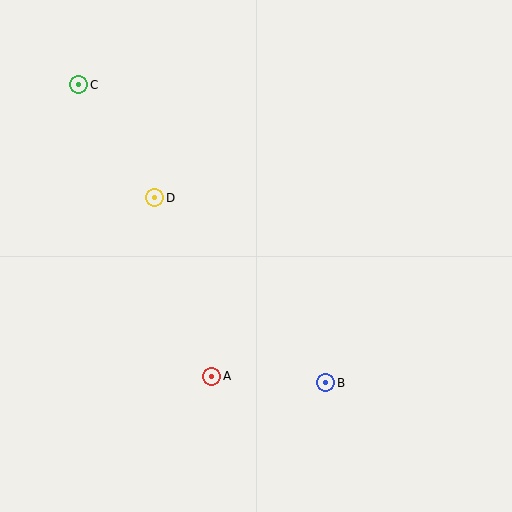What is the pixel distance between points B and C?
The distance between B and C is 387 pixels.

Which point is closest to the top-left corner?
Point C is closest to the top-left corner.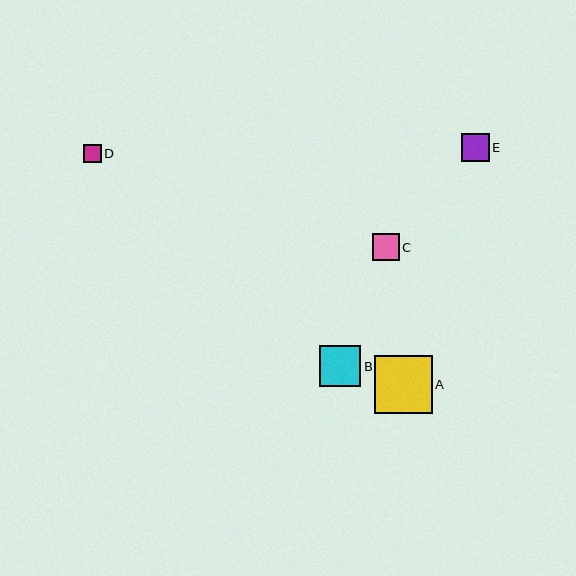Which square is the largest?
Square A is the largest with a size of approximately 58 pixels.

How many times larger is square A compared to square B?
Square A is approximately 1.4 times the size of square B.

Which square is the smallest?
Square D is the smallest with a size of approximately 18 pixels.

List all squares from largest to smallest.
From largest to smallest: A, B, E, C, D.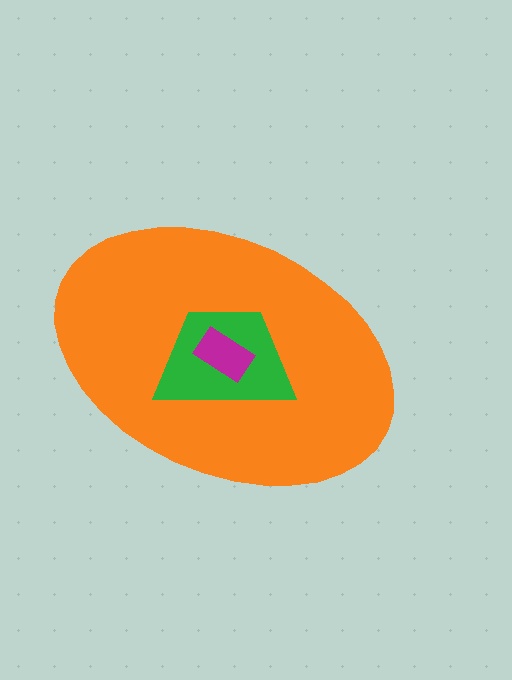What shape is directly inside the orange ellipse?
The green trapezoid.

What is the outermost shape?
The orange ellipse.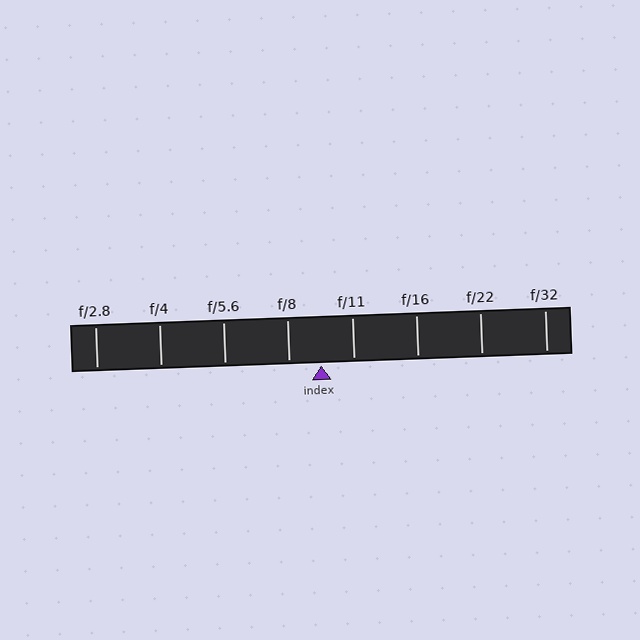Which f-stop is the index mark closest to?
The index mark is closest to f/8.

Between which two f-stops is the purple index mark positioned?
The index mark is between f/8 and f/11.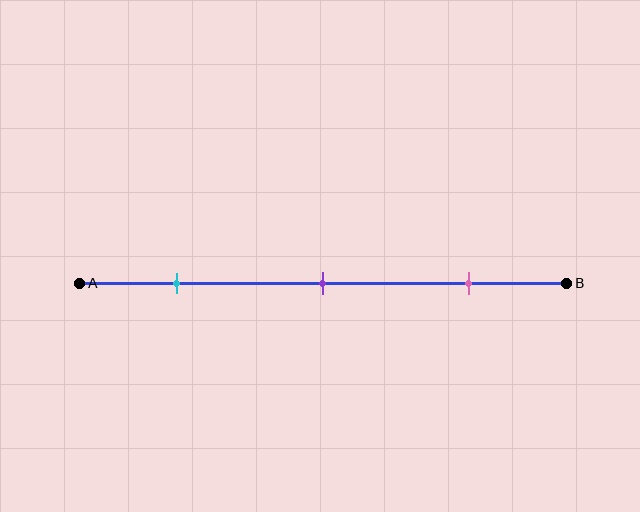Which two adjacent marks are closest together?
The cyan and purple marks are the closest adjacent pair.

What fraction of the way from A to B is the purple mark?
The purple mark is approximately 50% (0.5) of the way from A to B.